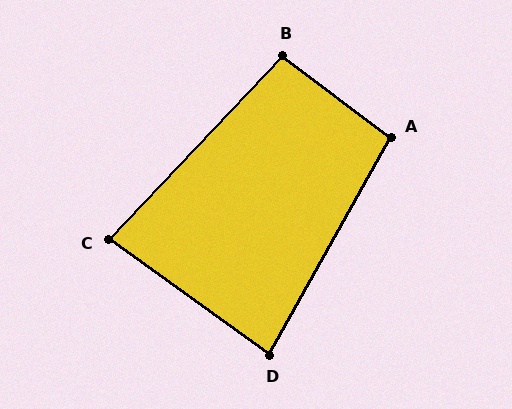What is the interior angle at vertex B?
Approximately 97 degrees (obtuse).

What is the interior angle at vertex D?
Approximately 83 degrees (acute).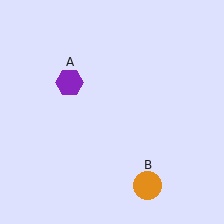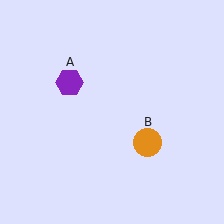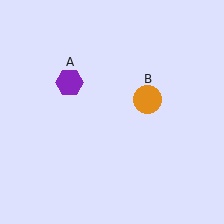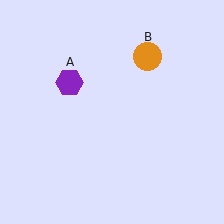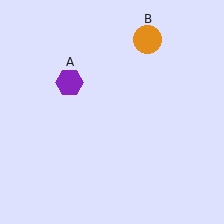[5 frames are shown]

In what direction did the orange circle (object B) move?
The orange circle (object B) moved up.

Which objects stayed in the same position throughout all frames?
Purple hexagon (object A) remained stationary.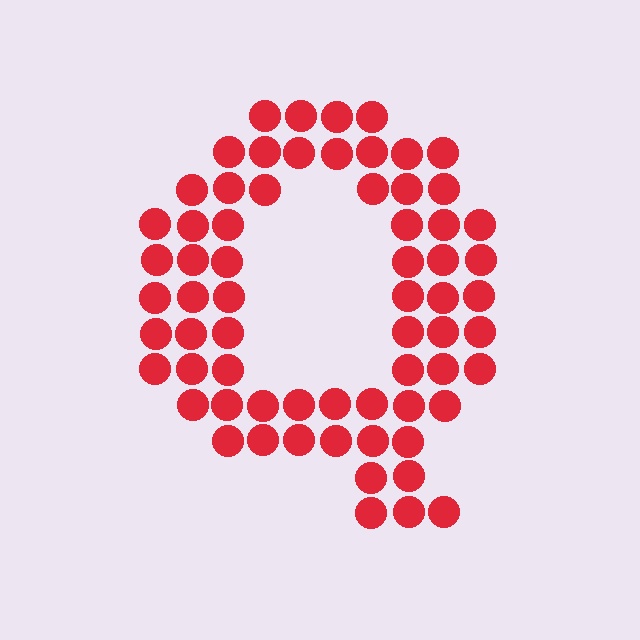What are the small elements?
The small elements are circles.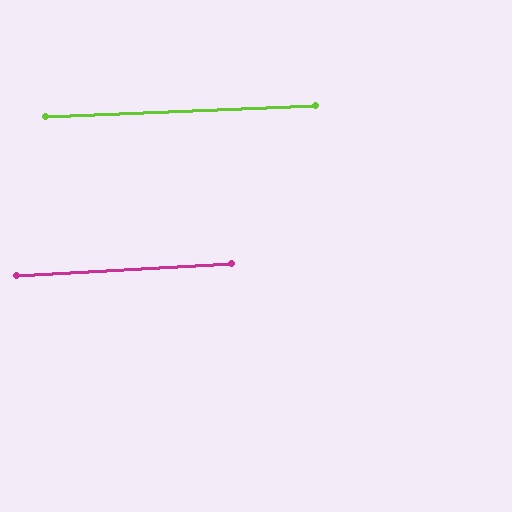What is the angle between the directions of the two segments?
Approximately 1 degree.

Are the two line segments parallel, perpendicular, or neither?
Parallel — their directions differ by only 1.1°.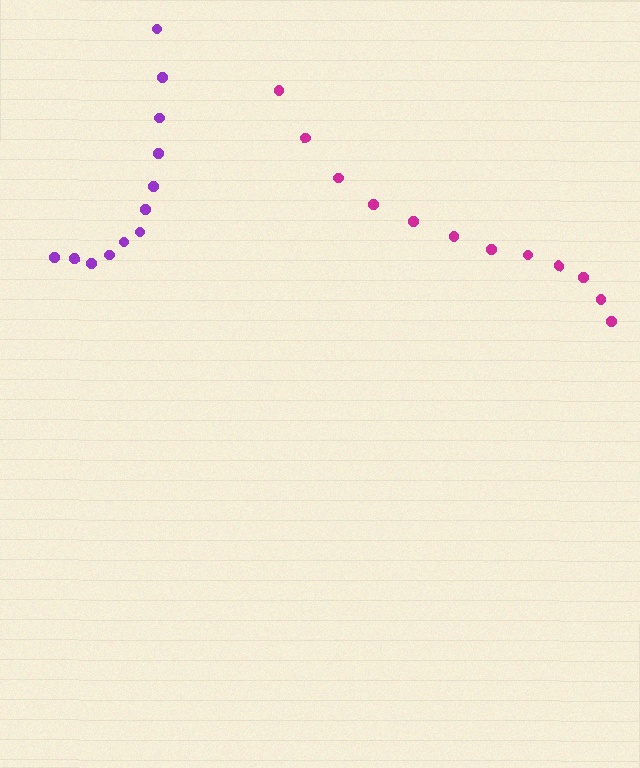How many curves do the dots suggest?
There are 2 distinct paths.